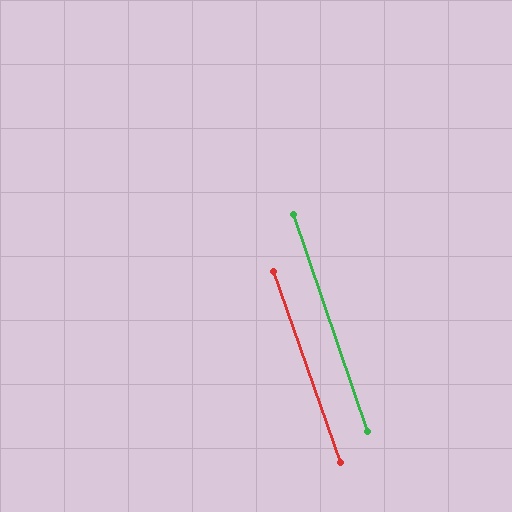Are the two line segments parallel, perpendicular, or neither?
Parallel — their directions differ by only 0.6°.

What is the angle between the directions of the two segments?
Approximately 1 degree.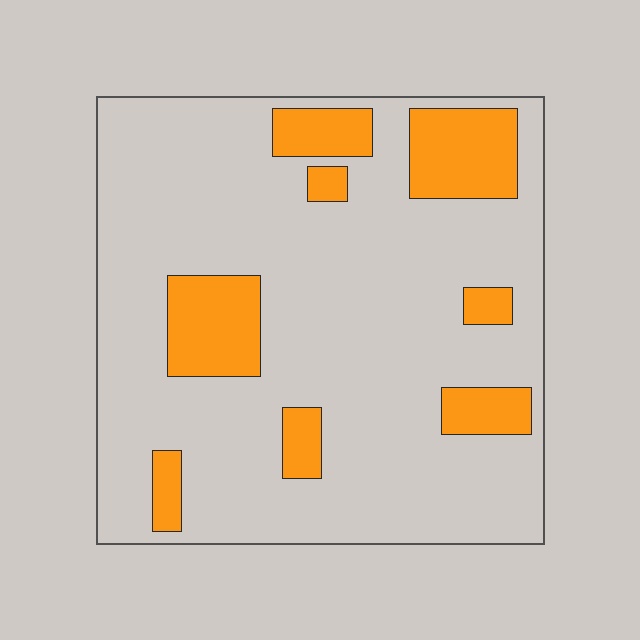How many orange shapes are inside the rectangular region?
8.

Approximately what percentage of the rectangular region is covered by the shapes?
Approximately 20%.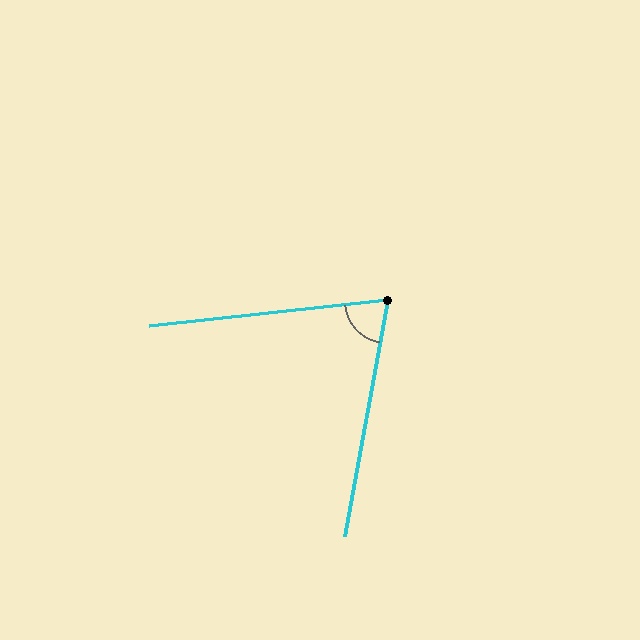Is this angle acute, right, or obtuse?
It is acute.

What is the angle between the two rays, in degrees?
Approximately 74 degrees.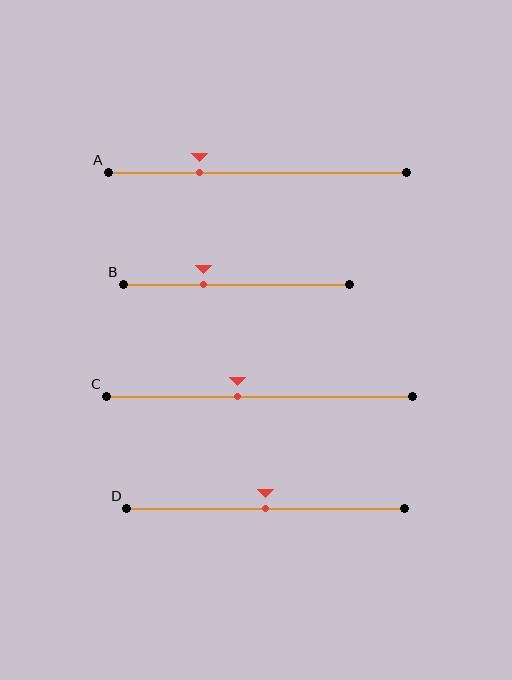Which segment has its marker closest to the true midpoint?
Segment D has its marker closest to the true midpoint.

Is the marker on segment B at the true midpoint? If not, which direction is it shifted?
No, the marker on segment B is shifted to the left by about 14% of the segment length.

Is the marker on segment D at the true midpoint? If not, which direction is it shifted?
Yes, the marker on segment D is at the true midpoint.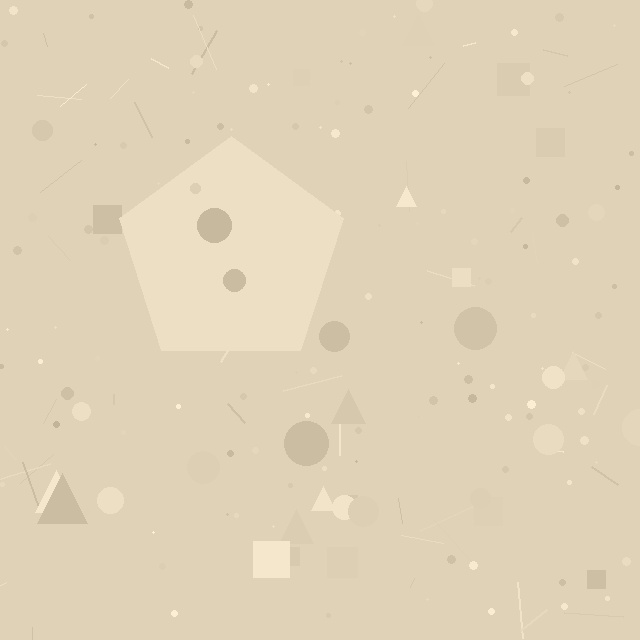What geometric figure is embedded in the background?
A pentagon is embedded in the background.